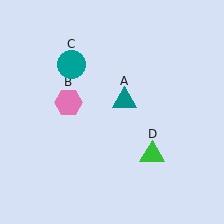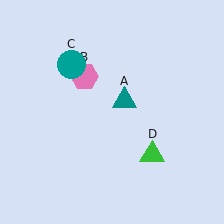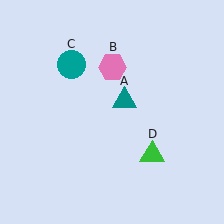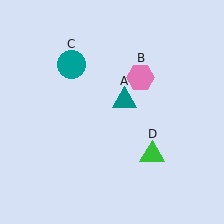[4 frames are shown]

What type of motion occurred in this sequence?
The pink hexagon (object B) rotated clockwise around the center of the scene.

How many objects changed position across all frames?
1 object changed position: pink hexagon (object B).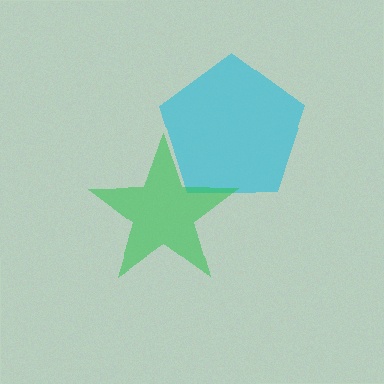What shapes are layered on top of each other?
The layered shapes are: a cyan pentagon, a green star.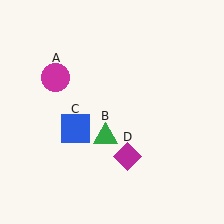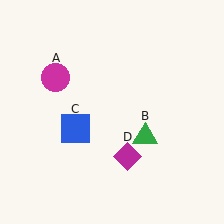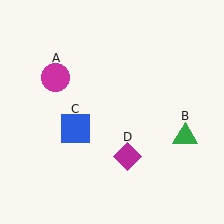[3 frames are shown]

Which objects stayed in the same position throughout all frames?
Magenta circle (object A) and blue square (object C) and magenta diamond (object D) remained stationary.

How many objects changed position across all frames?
1 object changed position: green triangle (object B).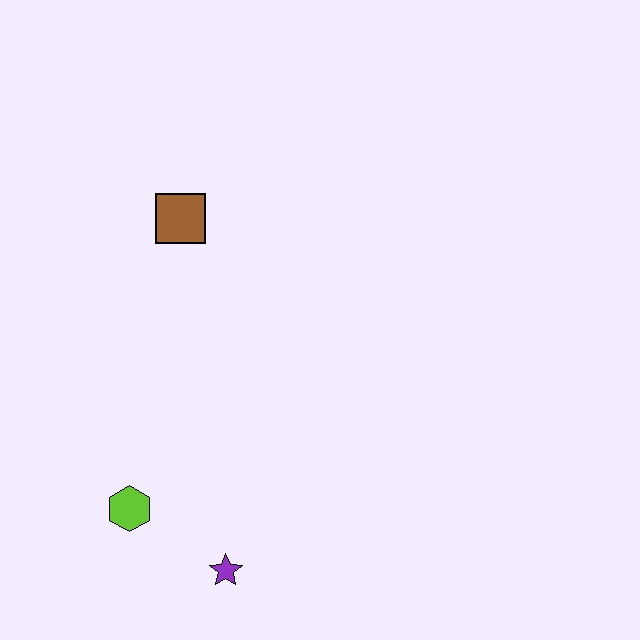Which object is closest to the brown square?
The lime hexagon is closest to the brown square.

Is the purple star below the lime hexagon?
Yes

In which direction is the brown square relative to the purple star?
The brown square is above the purple star.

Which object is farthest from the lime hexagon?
The brown square is farthest from the lime hexagon.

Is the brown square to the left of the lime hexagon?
No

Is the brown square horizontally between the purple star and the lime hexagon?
Yes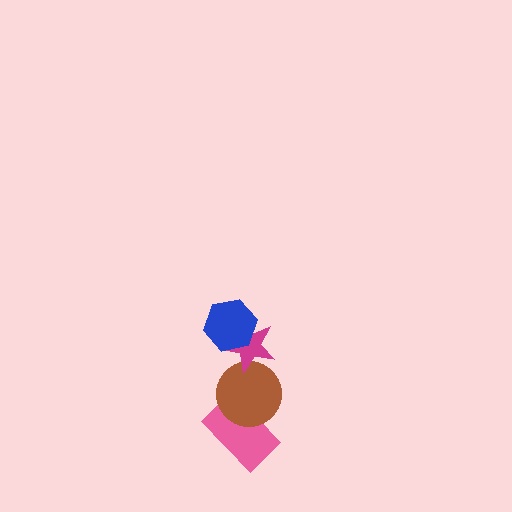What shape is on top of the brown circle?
The magenta star is on top of the brown circle.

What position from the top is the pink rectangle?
The pink rectangle is 4th from the top.